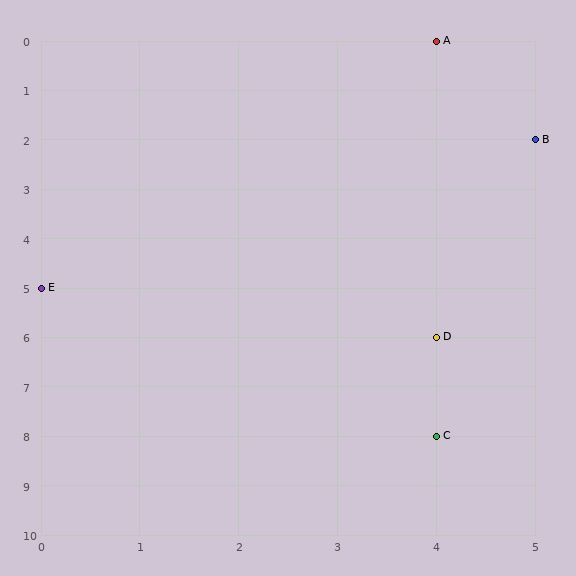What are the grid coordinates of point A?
Point A is at grid coordinates (4, 0).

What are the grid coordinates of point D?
Point D is at grid coordinates (4, 6).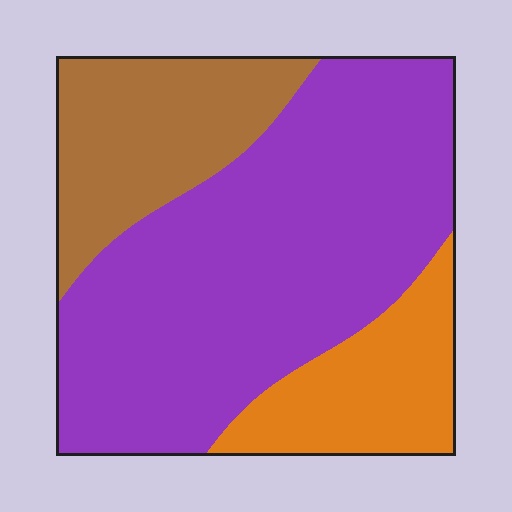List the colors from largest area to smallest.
From largest to smallest: purple, brown, orange.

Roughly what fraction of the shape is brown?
Brown covers about 20% of the shape.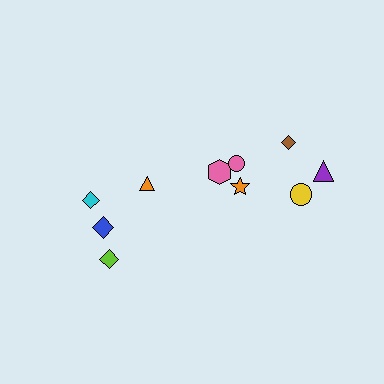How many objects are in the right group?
There are 6 objects.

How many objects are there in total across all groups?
There are 10 objects.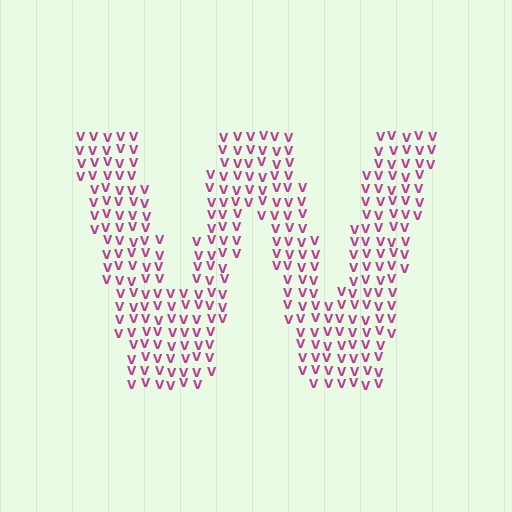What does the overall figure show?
The overall figure shows the letter W.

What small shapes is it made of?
It is made of small letter V's.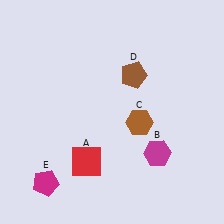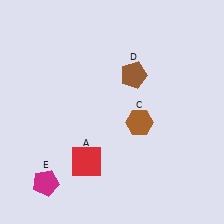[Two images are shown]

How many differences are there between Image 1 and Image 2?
There is 1 difference between the two images.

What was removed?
The magenta hexagon (B) was removed in Image 2.